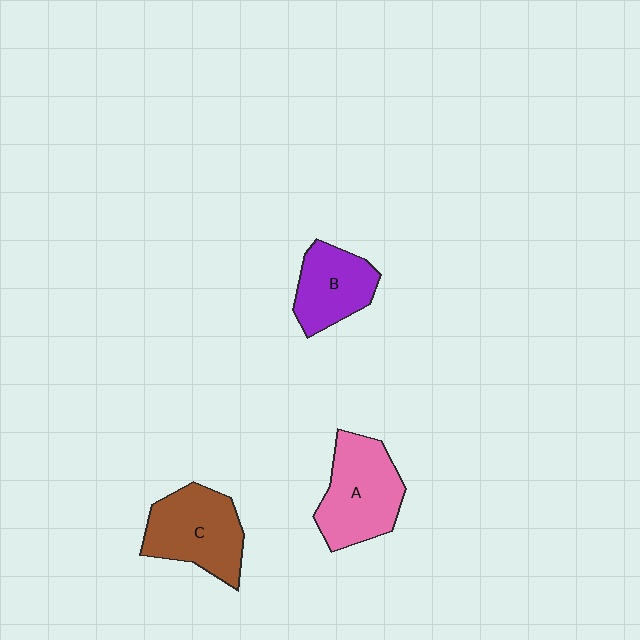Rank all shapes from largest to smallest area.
From largest to smallest: A (pink), C (brown), B (purple).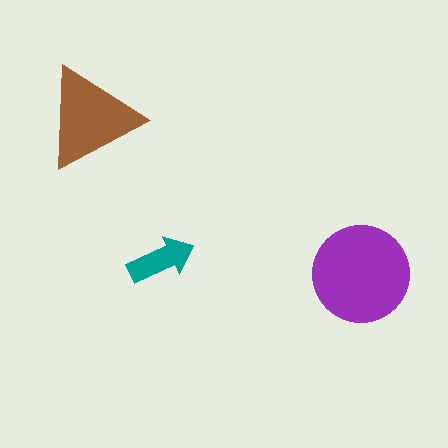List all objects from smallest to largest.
The teal arrow, the brown triangle, the purple circle.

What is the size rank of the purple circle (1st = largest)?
1st.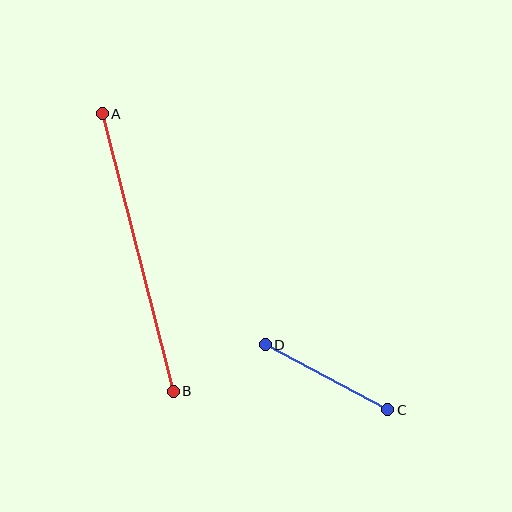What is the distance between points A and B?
The distance is approximately 287 pixels.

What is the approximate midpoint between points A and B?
The midpoint is at approximately (138, 253) pixels.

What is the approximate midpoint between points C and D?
The midpoint is at approximately (327, 377) pixels.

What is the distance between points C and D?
The distance is approximately 139 pixels.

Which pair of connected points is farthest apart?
Points A and B are farthest apart.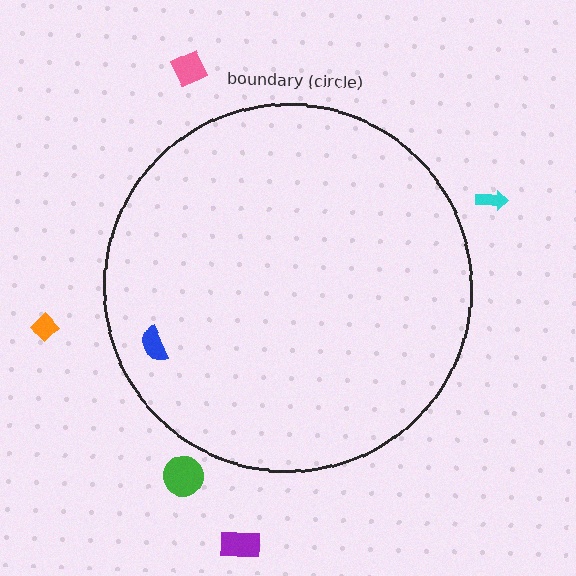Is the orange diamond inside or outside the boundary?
Outside.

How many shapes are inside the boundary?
1 inside, 5 outside.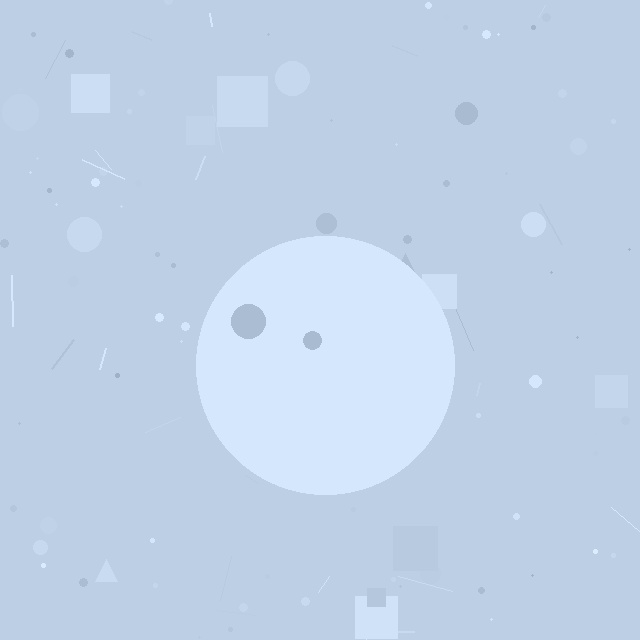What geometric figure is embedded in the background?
A circle is embedded in the background.